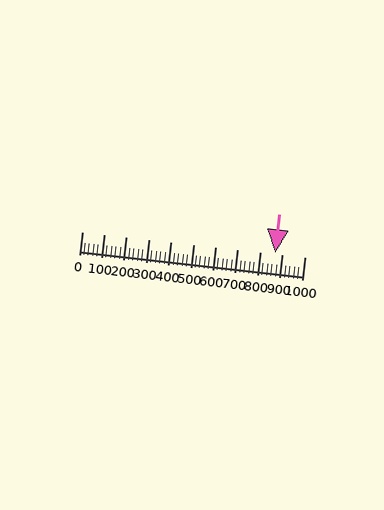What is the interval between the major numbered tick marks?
The major tick marks are spaced 100 units apart.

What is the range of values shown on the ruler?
The ruler shows values from 0 to 1000.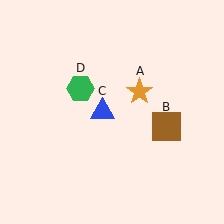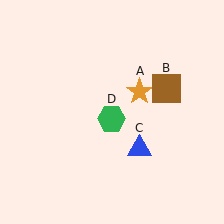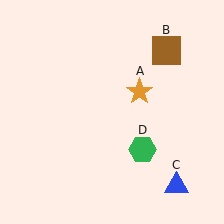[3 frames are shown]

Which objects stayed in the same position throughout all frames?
Orange star (object A) remained stationary.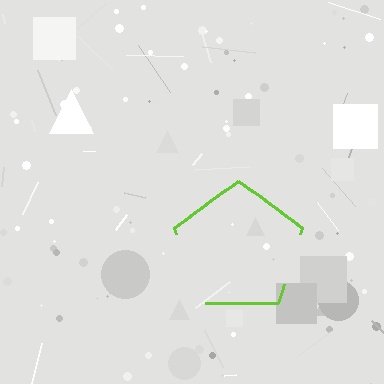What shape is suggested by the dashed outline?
The dashed outline suggests a pentagon.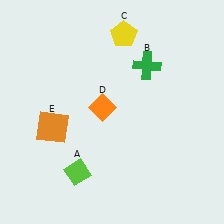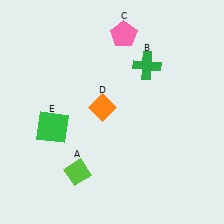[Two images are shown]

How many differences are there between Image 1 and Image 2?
There are 2 differences between the two images.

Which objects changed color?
C changed from yellow to pink. E changed from orange to green.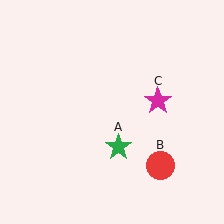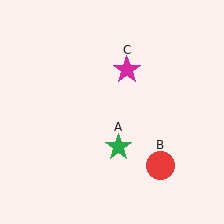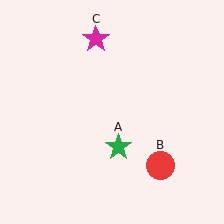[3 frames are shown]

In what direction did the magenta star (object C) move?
The magenta star (object C) moved up and to the left.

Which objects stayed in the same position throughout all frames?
Green star (object A) and red circle (object B) remained stationary.